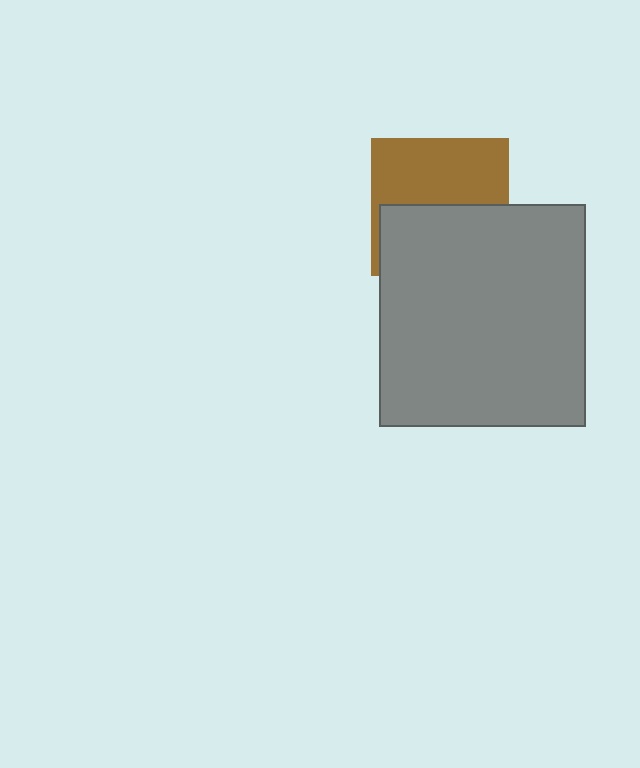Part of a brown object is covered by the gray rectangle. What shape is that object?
It is a square.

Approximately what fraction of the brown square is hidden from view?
Roughly 49% of the brown square is hidden behind the gray rectangle.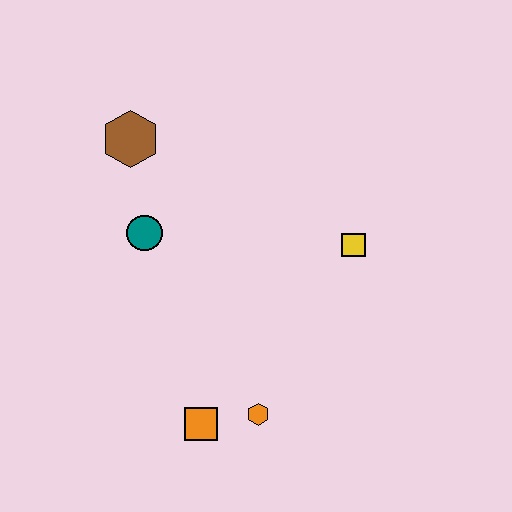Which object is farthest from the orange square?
The brown hexagon is farthest from the orange square.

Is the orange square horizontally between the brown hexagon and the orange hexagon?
Yes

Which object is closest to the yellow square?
The orange hexagon is closest to the yellow square.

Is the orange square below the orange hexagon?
Yes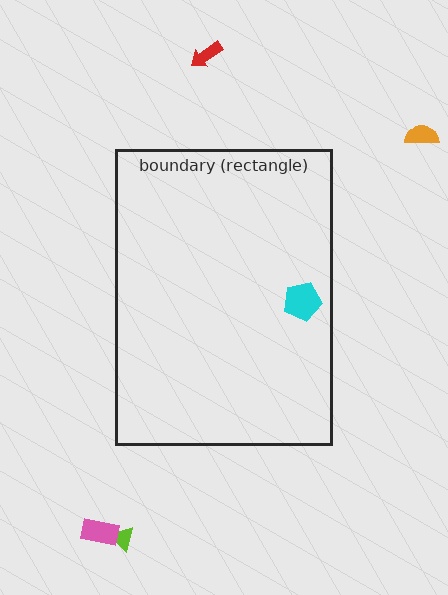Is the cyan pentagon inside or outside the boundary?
Inside.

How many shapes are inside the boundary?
1 inside, 4 outside.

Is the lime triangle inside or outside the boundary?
Outside.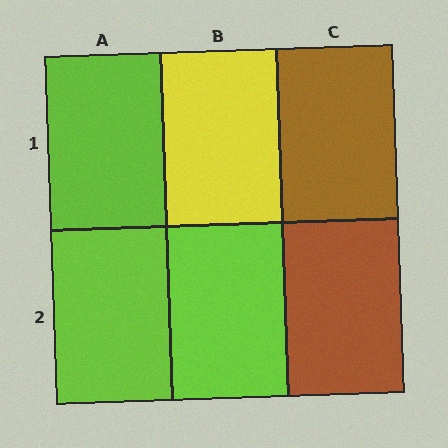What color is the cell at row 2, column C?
Brown.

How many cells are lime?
3 cells are lime.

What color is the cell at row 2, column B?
Lime.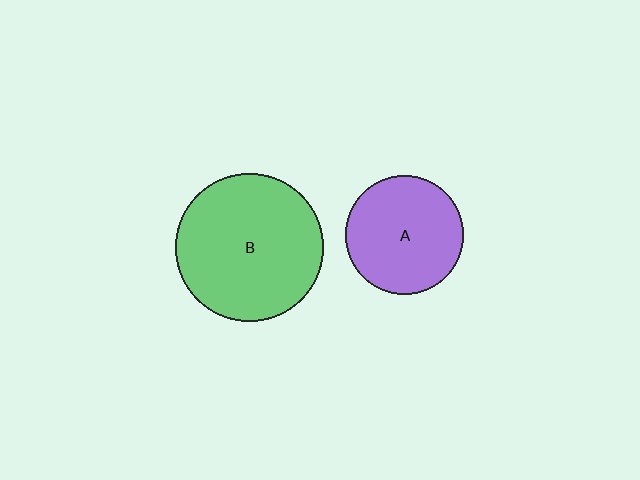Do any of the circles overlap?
No, none of the circles overlap.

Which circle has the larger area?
Circle B (green).